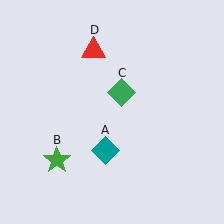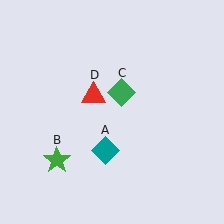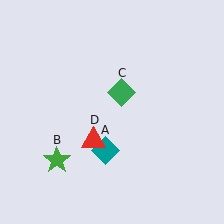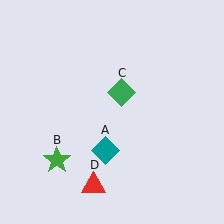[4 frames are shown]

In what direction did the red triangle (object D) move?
The red triangle (object D) moved down.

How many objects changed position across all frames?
1 object changed position: red triangle (object D).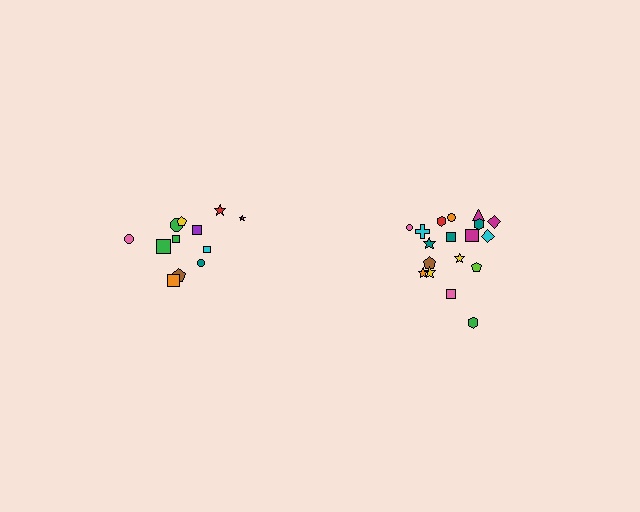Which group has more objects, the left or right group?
The right group.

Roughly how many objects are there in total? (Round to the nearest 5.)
Roughly 30 objects in total.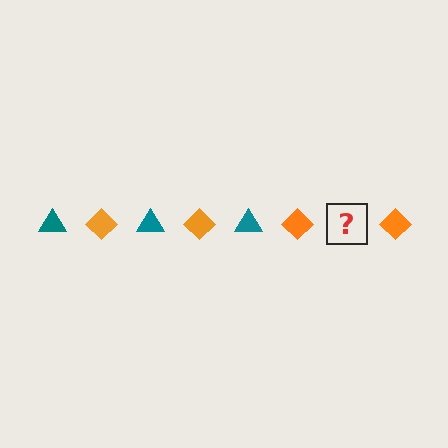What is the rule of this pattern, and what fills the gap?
The rule is that the pattern alternates between teal triangle and orange diamond. The gap should be filled with a teal triangle.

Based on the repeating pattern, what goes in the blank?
The blank should be a teal triangle.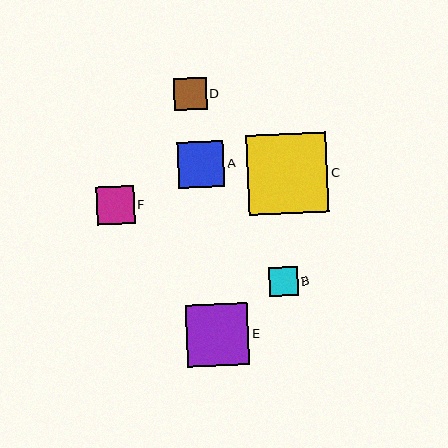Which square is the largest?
Square C is the largest with a size of approximately 80 pixels.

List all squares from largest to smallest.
From largest to smallest: C, E, A, F, D, B.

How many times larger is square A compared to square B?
Square A is approximately 1.6 times the size of square B.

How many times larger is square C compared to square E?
Square C is approximately 1.3 times the size of square E.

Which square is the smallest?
Square B is the smallest with a size of approximately 29 pixels.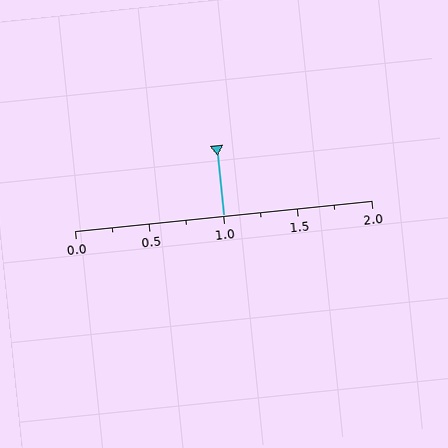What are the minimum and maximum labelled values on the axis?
The axis runs from 0.0 to 2.0.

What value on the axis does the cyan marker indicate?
The marker indicates approximately 1.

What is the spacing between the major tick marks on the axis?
The major ticks are spaced 0.5 apart.